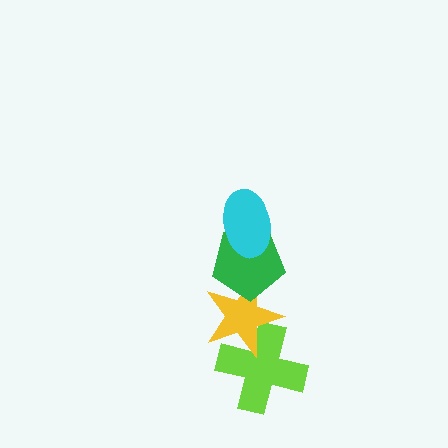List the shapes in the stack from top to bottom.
From top to bottom: the cyan ellipse, the green pentagon, the yellow star, the lime cross.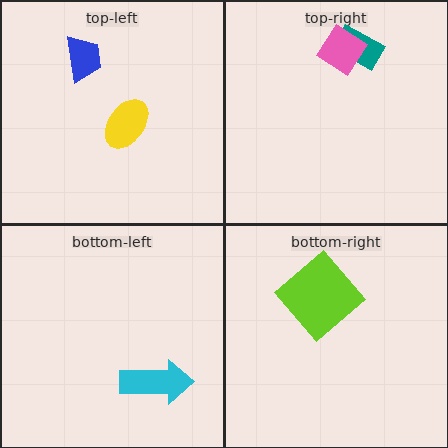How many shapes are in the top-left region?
2.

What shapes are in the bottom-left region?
The cyan arrow.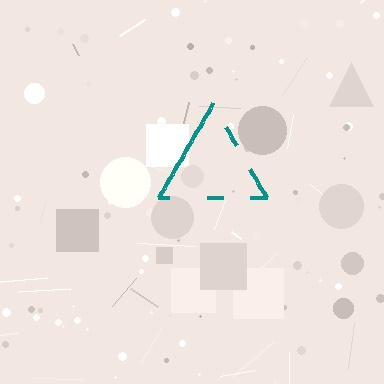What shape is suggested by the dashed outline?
The dashed outline suggests a triangle.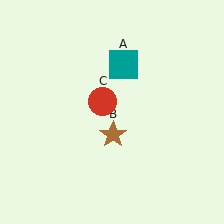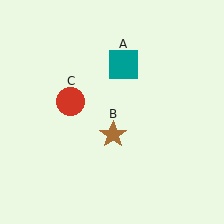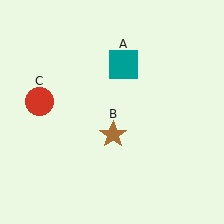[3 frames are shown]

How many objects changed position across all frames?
1 object changed position: red circle (object C).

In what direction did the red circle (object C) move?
The red circle (object C) moved left.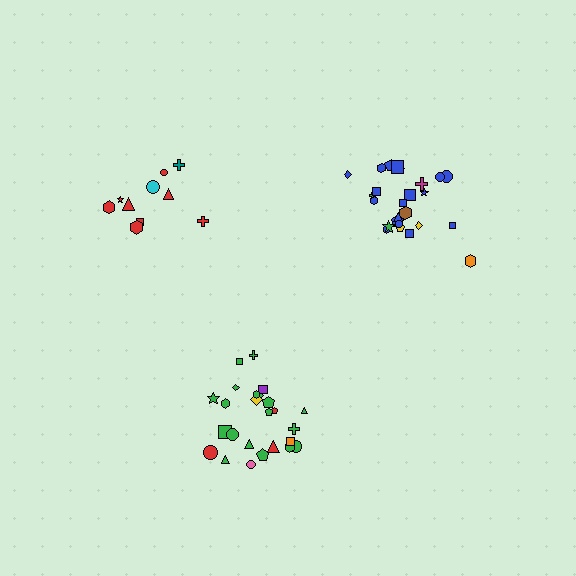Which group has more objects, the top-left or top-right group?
The top-right group.